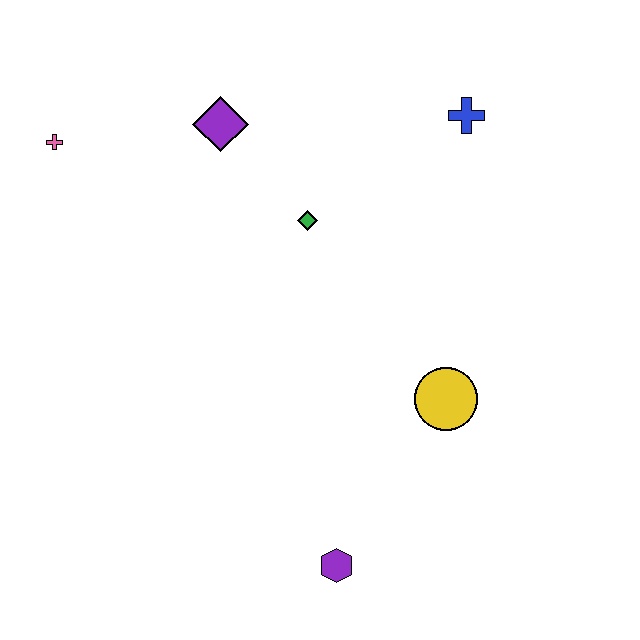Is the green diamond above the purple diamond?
No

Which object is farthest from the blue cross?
The purple hexagon is farthest from the blue cross.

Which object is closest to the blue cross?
The green diamond is closest to the blue cross.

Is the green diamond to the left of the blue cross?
Yes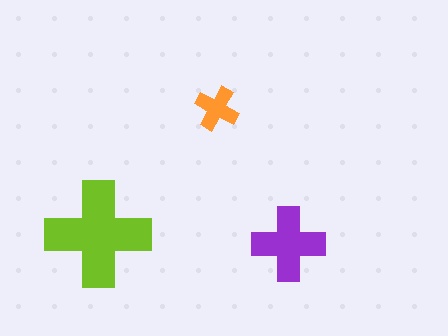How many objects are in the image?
There are 3 objects in the image.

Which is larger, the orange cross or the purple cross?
The purple one.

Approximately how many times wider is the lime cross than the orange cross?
About 2.5 times wider.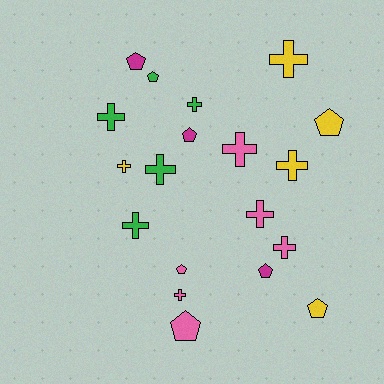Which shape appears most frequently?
Cross, with 11 objects.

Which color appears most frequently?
Pink, with 6 objects.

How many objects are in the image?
There are 19 objects.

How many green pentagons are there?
There is 1 green pentagon.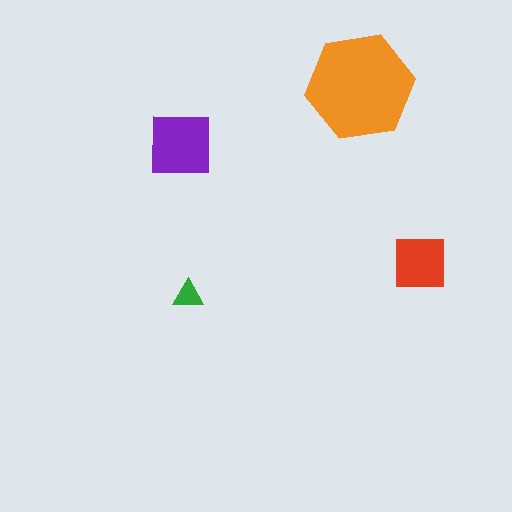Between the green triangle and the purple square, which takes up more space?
The purple square.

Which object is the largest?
The orange hexagon.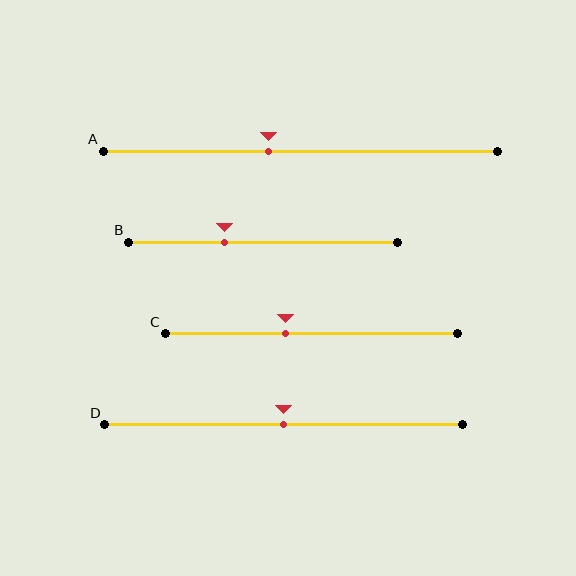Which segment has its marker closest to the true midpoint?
Segment D has its marker closest to the true midpoint.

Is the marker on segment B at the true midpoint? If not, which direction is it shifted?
No, the marker on segment B is shifted to the left by about 14% of the segment length.